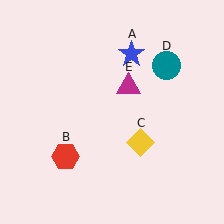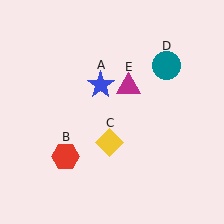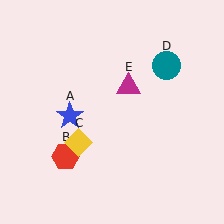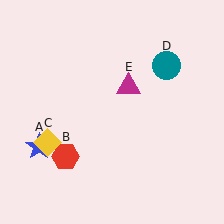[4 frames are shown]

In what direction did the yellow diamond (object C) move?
The yellow diamond (object C) moved left.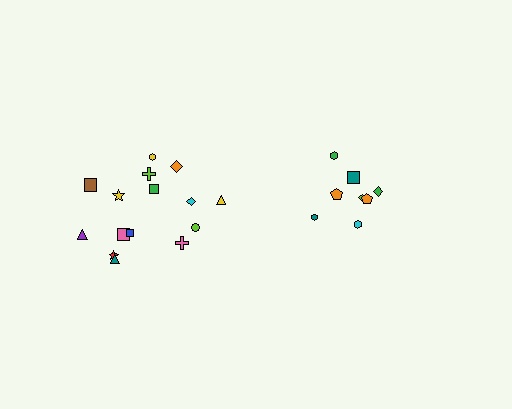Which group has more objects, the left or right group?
The left group.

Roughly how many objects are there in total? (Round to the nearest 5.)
Roughly 25 objects in total.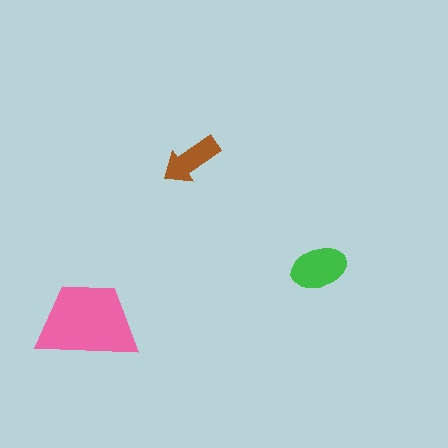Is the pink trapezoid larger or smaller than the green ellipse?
Larger.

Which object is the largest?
The pink trapezoid.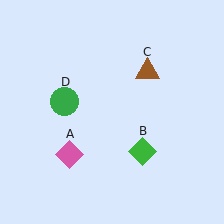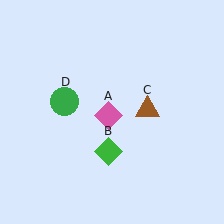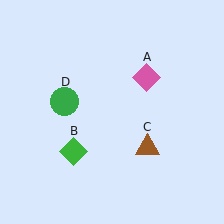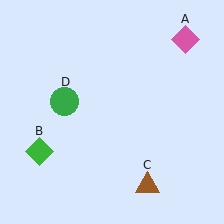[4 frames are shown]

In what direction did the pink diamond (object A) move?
The pink diamond (object A) moved up and to the right.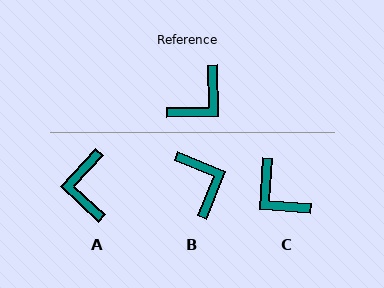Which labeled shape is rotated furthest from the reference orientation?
A, about 134 degrees away.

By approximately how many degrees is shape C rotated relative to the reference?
Approximately 95 degrees clockwise.